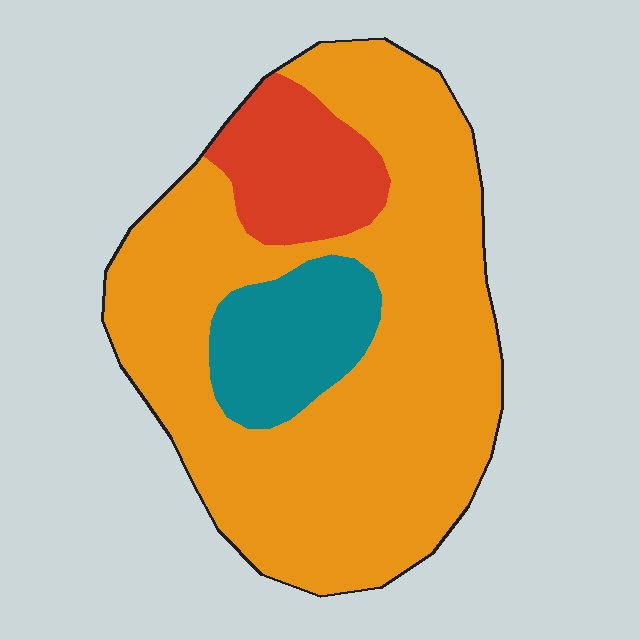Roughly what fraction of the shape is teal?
Teal covers about 15% of the shape.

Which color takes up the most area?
Orange, at roughly 75%.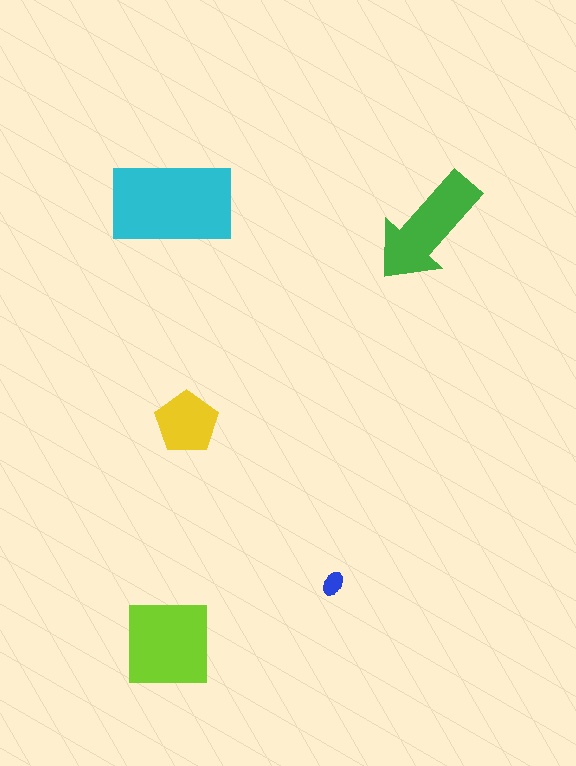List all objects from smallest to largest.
The blue ellipse, the yellow pentagon, the green arrow, the lime square, the cyan rectangle.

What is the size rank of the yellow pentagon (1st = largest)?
4th.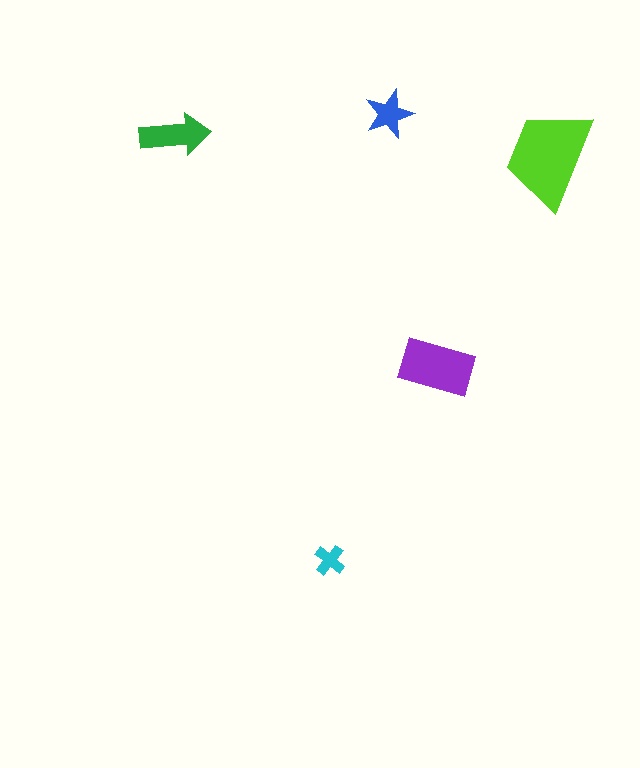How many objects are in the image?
There are 5 objects in the image.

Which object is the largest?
The lime trapezoid.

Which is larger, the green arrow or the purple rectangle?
The purple rectangle.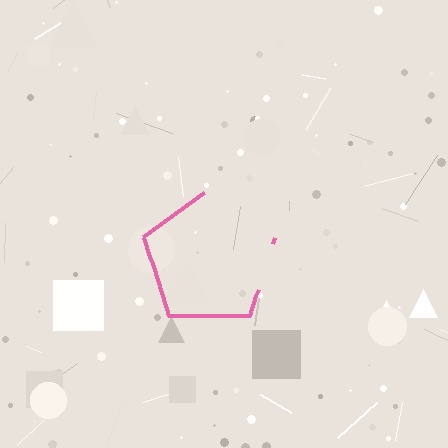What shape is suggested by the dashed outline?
The dashed outline suggests a pentagon.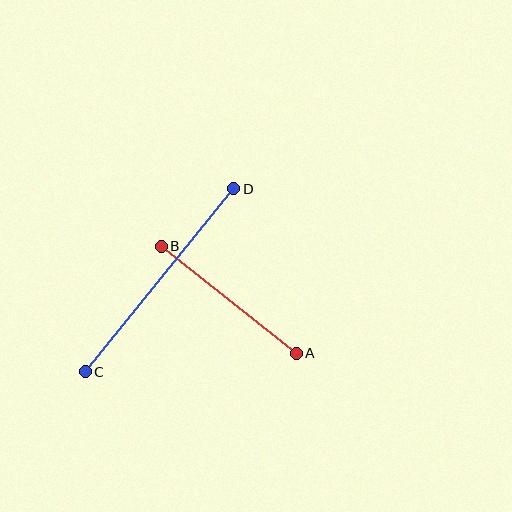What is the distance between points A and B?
The distance is approximately 172 pixels.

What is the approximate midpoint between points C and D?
The midpoint is at approximately (160, 280) pixels.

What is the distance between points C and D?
The distance is approximately 236 pixels.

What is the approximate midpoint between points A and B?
The midpoint is at approximately (229, 300) pixels.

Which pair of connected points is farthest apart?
Points C and D are farthest apart.